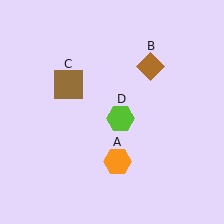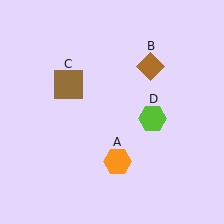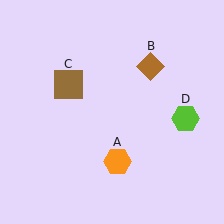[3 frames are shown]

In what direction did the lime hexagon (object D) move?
The lime hexagon (object D) moved right.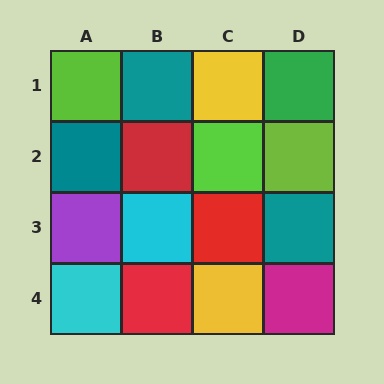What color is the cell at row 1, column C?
Yellow.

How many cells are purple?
1 cell is purple.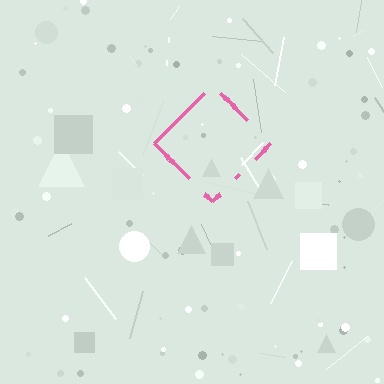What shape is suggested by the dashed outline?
The dashed outline suggests a diamond.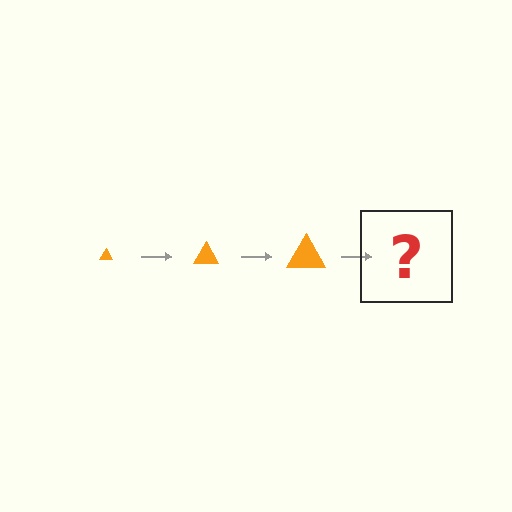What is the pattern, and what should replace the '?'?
The pattern is that the triangle gets progressively larger each step. The '?' should be an orange triangle, larger than the previous one.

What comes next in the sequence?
The next element should be an orange triangle, larger than the previous one.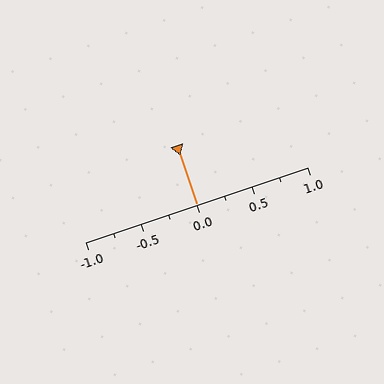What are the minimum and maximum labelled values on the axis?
The axis runs from -1.0 to 1.0.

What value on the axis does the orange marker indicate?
The marker indicates approximately 0.